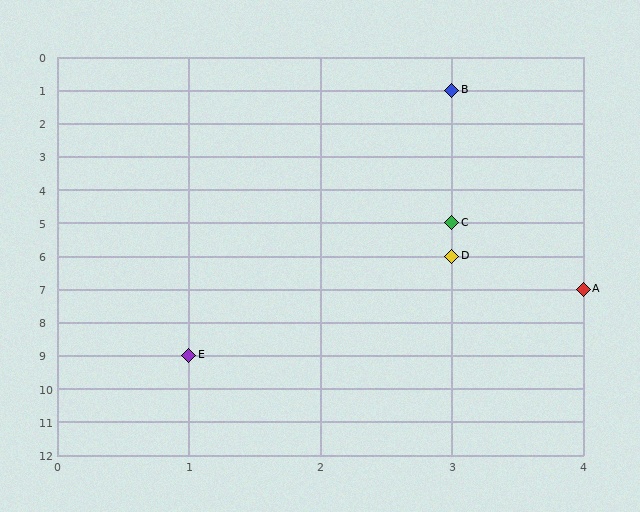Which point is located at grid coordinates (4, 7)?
Point A is at (4, 7).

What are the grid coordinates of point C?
Point C is at grid coordinates (3, 5).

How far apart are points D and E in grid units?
Points D and E are 2 columns and 3 rows apart (about 3.6 grid units diagonally).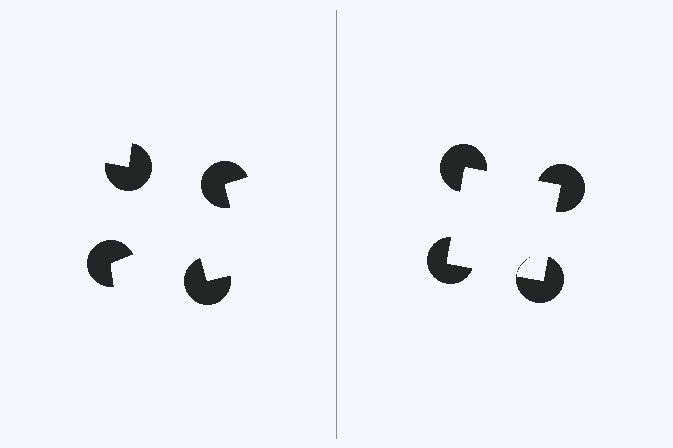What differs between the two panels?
The pac-man discs are positioned identically on both sides; only the wedge orientations differ. On the right they align to a square; on the left they are misaligned.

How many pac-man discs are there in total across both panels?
8 — 4 on each side.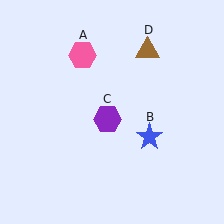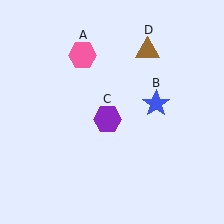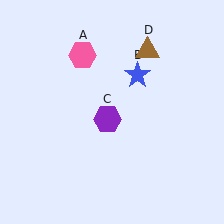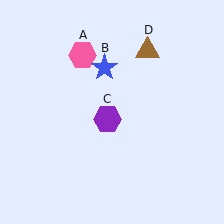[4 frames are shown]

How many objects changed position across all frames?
1 object changed position: blue star (object B).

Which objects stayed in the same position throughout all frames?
Pink hexagon (object A) and purple hexagon (object C) and brown triangle (object D) remained stationary.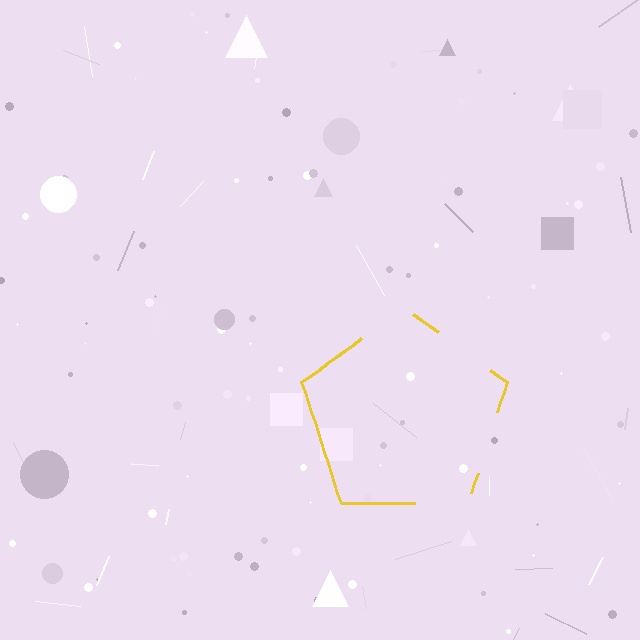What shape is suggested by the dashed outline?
The dashed outline suggests a pentagon.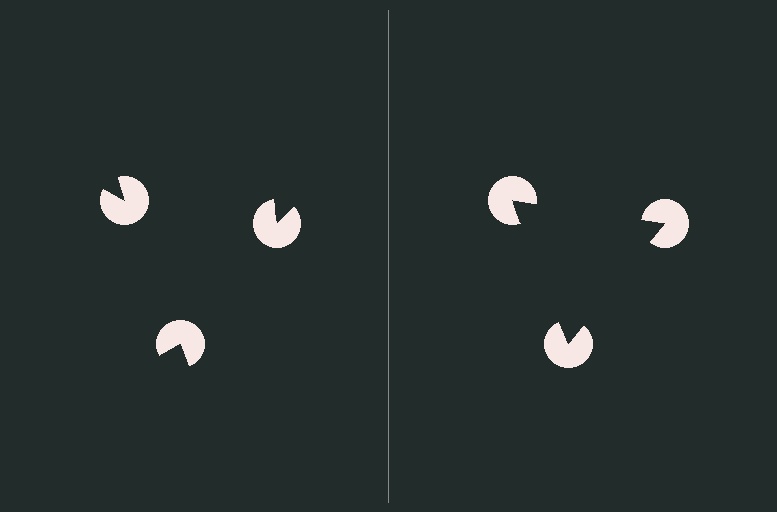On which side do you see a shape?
An illusory triangle appears on the right side. On the left side the wedge cuts are rotated, so no coherent shape forms.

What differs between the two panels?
The pac-man discs are positioned identically on both sides; only the wedge orientations differ. On the right they align to a triangle; on the left they are misaligned.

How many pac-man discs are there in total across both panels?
6 — 3 on each side.